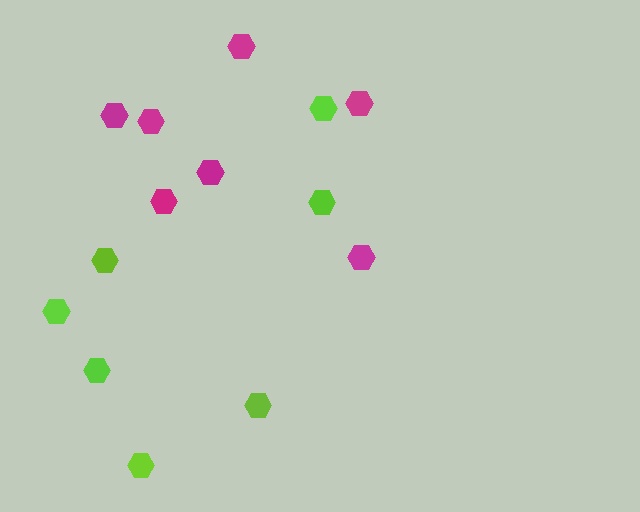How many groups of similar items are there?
There are 2 groups: one group of lime hexagons (7) and one group of magenta hexagons (7).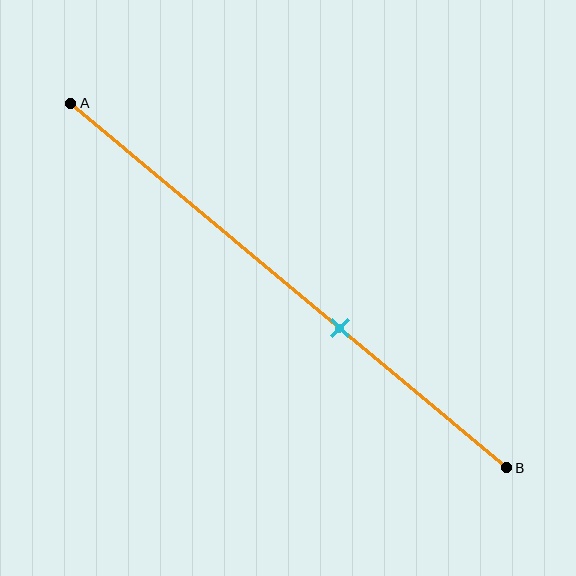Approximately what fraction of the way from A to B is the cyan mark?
The cyan mark is approximately 60% of the way from A to B.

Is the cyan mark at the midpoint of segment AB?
No, the mark is at about 60% from A, not at the 50% midpoint.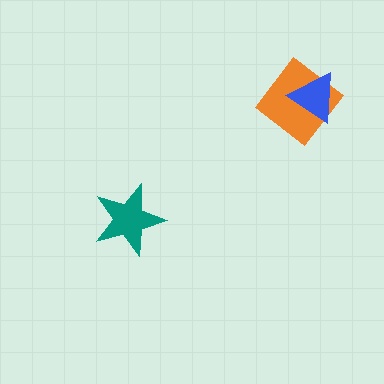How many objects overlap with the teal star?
0 objects overlap with the teal star.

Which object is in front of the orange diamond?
The blue triangle is in front of the orange diamond.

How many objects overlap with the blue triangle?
1 object overlaps with the blue triangle.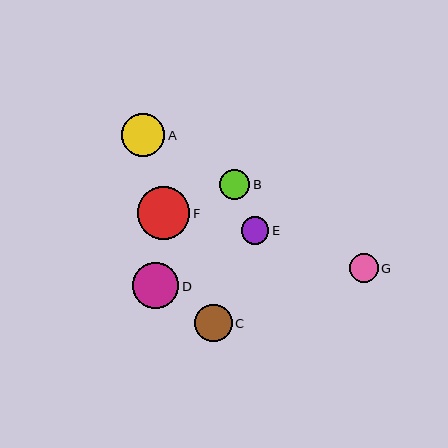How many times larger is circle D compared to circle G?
Circle D is approximately 1.6 times the size of circle G.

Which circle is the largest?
Circle F is the largest with a size of approximately 53 pixels.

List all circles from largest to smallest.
From largest to smallest: F, D, A, C, B, G, E.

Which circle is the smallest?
Circle E is the smallest with a size of approximately 27 pixels.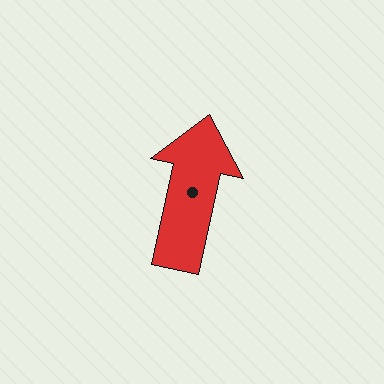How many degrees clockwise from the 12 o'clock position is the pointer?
Approximately 12 degrees.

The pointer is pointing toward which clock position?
Roughly 12 o'clock.